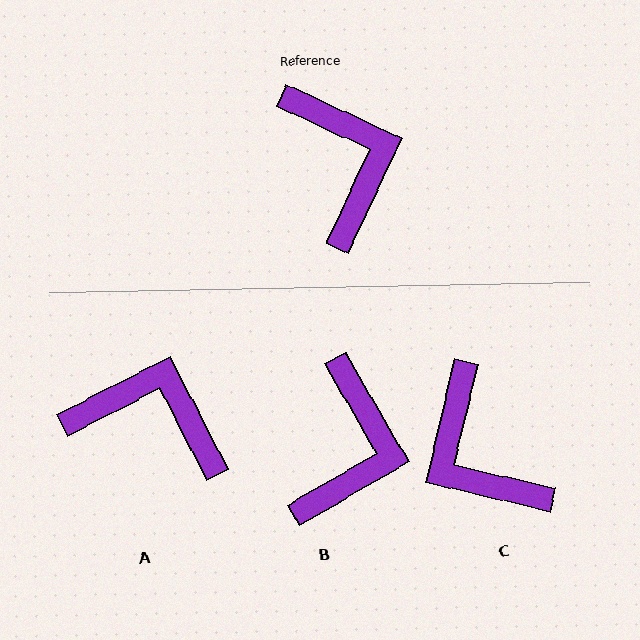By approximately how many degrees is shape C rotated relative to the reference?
Approximately 168 degrees clockwise.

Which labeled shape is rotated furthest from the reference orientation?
C, about 168 degrees away.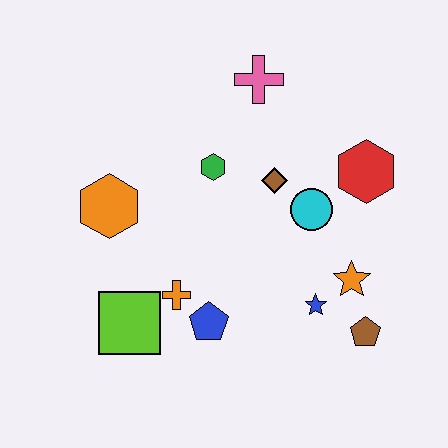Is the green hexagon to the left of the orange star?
Yes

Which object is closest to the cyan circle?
The brown diamond is closest to the cyan circle.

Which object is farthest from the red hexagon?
The lime square is farthest from the red hexagon.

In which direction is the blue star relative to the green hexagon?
The blue star is below the green hexagon.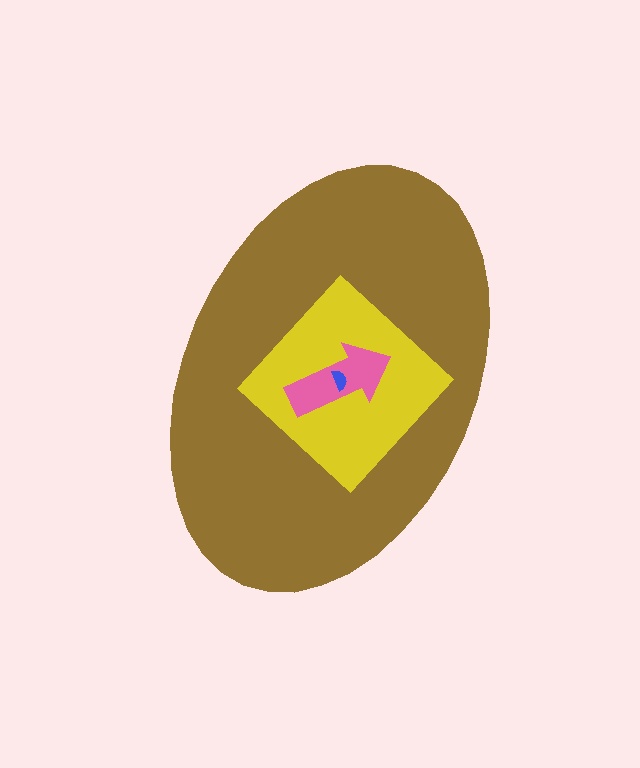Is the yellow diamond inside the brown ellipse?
Yes.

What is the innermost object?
The blue semicircle.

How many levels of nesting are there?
4.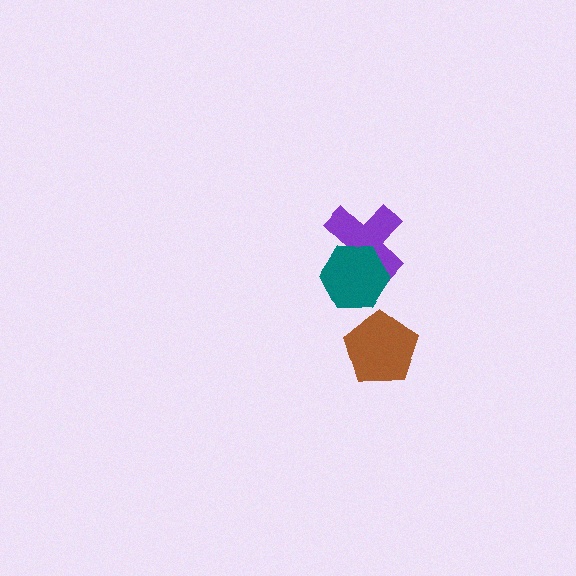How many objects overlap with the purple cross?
1 object overlaps with the purple cross.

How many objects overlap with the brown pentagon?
0 objects overlap with the brown pentagon.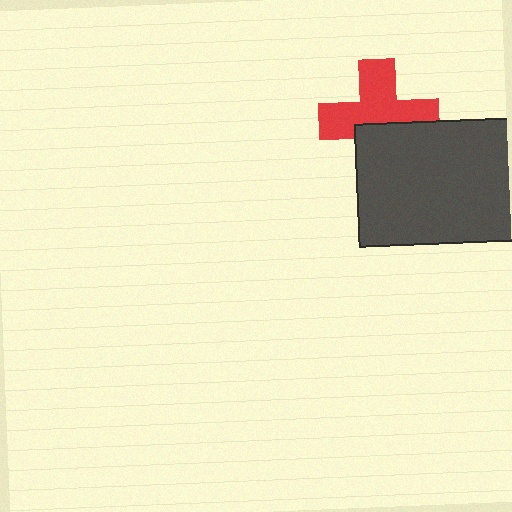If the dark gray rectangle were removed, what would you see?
You would see the complete red cross.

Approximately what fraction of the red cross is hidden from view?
Roughly 38% of the red cross is hidden behind the dark gray rectangle.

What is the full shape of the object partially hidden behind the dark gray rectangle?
The partially hidden object is a red cross.